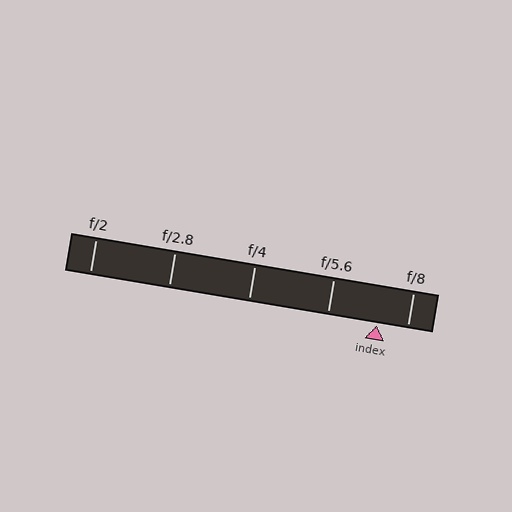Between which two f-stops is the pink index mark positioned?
The index mark is between f/5.6 and f/8.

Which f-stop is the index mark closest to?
The index mark is closest to f/8.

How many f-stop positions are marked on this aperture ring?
There are 5 f-stop positions marked.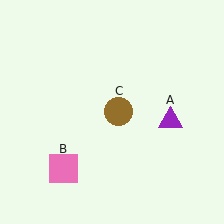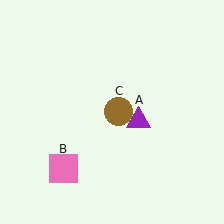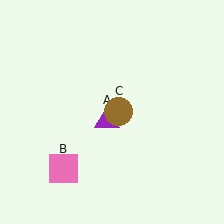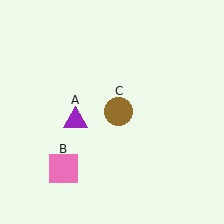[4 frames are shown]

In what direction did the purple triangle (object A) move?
The purple triangle (object A) moved left.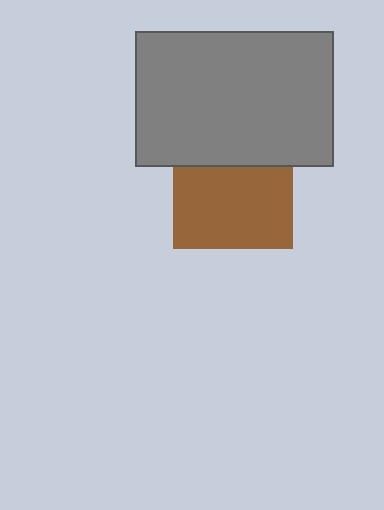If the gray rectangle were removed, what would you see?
You would see the complete brown square.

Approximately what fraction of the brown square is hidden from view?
Roughly 32% of the brown square is hidden behind the gray rectangle.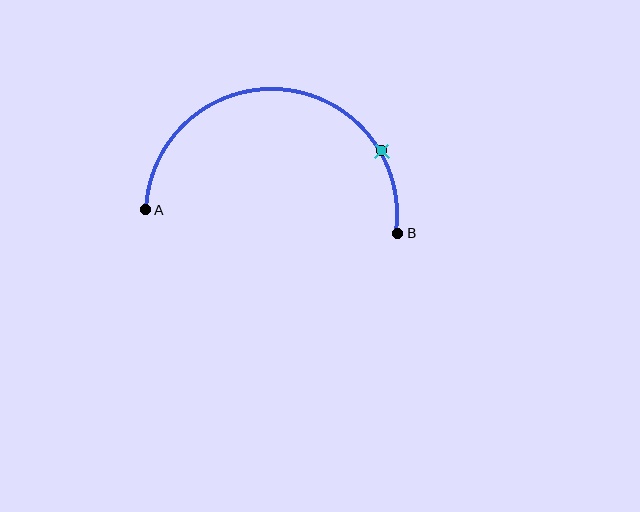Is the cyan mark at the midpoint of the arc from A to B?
No. The cyan mark lies on the arc but is closer to endpoint B. The arc midpoint would be at the point on the curve equidistant along the arc from both A and B.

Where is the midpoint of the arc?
The arc midpoint is the point on the curve farthest from the straight line joining A and B. It sits above that line.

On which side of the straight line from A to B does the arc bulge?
The arc bulges above the straight line connecting A and B.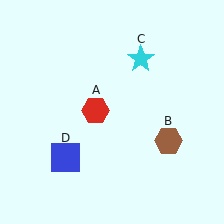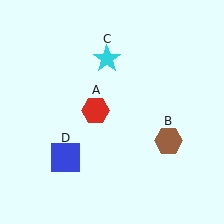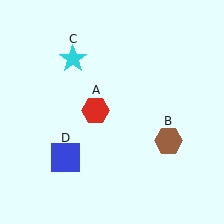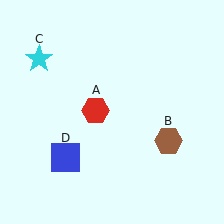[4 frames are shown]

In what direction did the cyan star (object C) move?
The cyan star (object C) moved left.